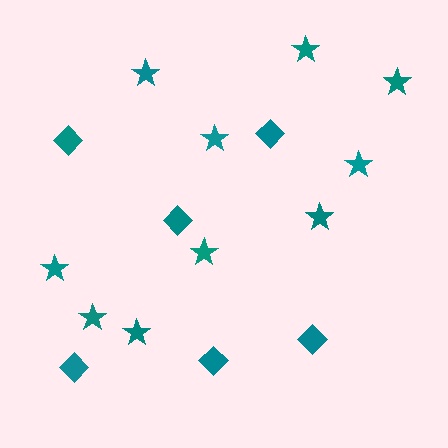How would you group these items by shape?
There are 2 groups: one group of stars (10) and one group of diamonds (6).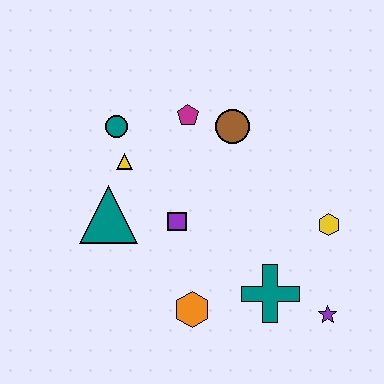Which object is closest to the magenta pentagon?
The brown circle is closest to the magenta pentagon.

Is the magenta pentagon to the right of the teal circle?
Yes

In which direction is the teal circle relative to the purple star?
The teal circle is to the left of the purple star.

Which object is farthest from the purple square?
The purple star is farthest from the purple square.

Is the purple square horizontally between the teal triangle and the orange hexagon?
Yes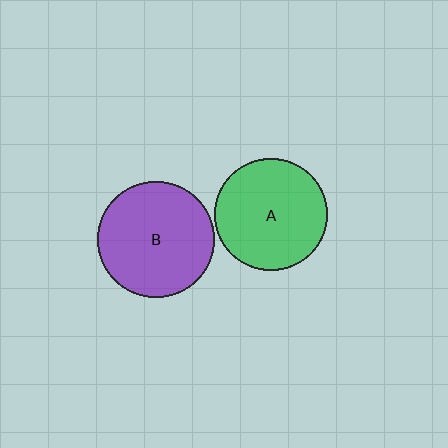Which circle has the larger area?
Circle B (purple).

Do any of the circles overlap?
No, none of the circles overlap.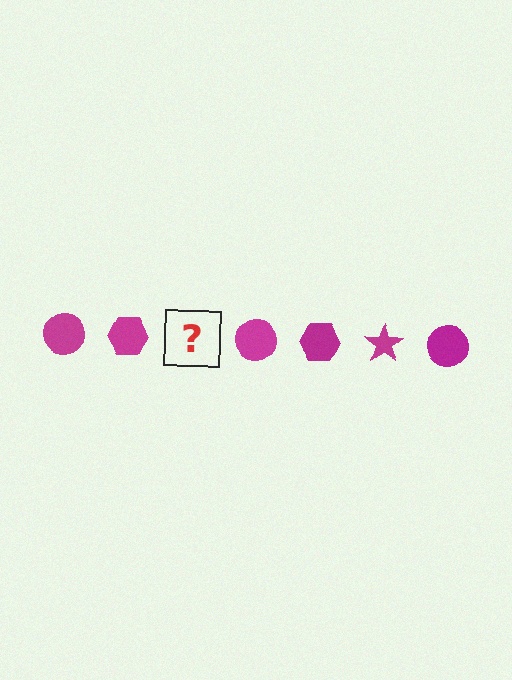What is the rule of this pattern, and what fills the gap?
The rule is that the pattern cycles through circle, hexagon, star shapes in magenta. The gap should be filled with a magenta star.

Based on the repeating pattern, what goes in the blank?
The blank should be a magenta star.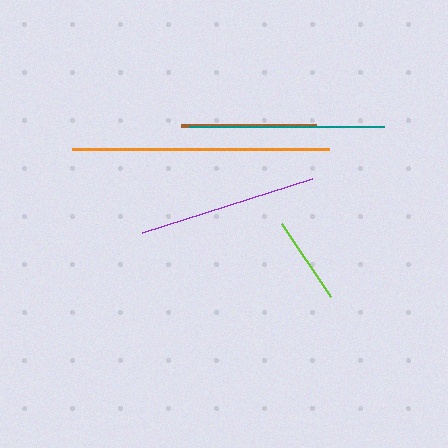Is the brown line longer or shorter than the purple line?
The purple line is longer than the brown line.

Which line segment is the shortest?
The lime line is the shortest at approximately 88 pixels.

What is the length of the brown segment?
The brown segment is approximately 135 pixels long.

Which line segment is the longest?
The orange line is the longest at approximately 257 pixels.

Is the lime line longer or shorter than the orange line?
The orange line is longer than the lime line.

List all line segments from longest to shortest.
From longest to shortest: orange, teal, purple, brown, lime.